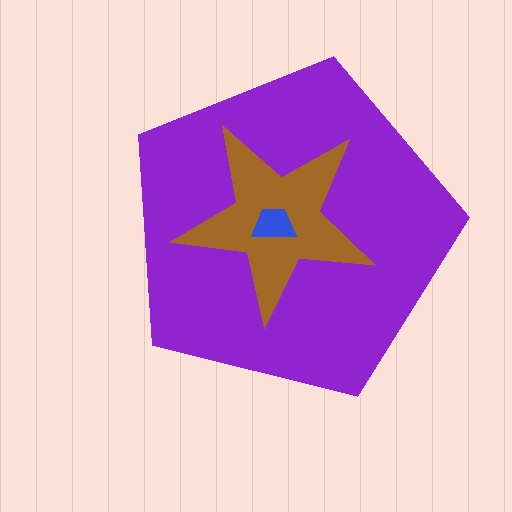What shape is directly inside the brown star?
The blue trapezoid.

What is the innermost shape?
The blue trapezoid.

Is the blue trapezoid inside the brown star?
Yes.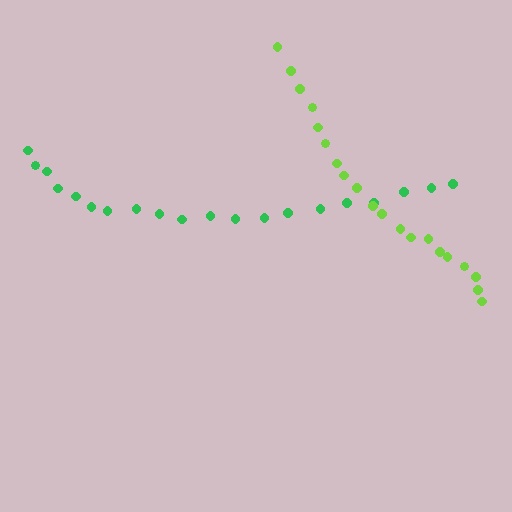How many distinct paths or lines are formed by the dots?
There are 2 distinct paths.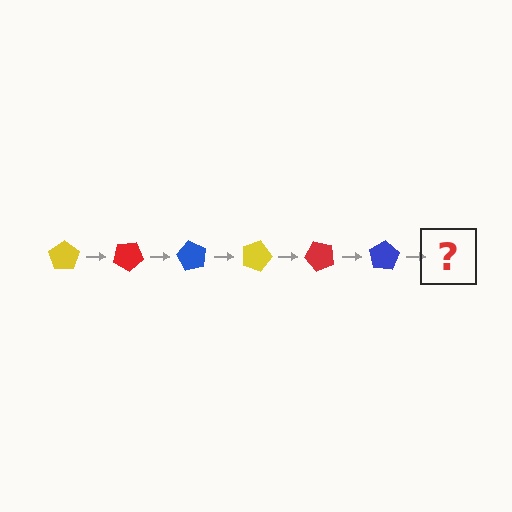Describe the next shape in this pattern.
It should be a yellow pentagon, rotated 180 degrees from the start.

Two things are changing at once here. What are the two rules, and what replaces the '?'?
The two rules are that it rotates 30 degrees each step and the color cycles through yellow, red, and blue. The '?' should be a yellow pentagon, rotated 180 degrees from the start.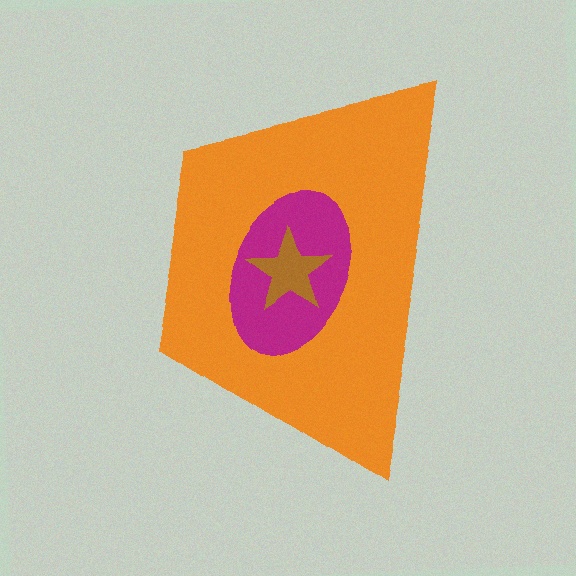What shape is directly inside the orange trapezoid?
The magenta ellipse.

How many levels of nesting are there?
3.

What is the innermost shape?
The brown star.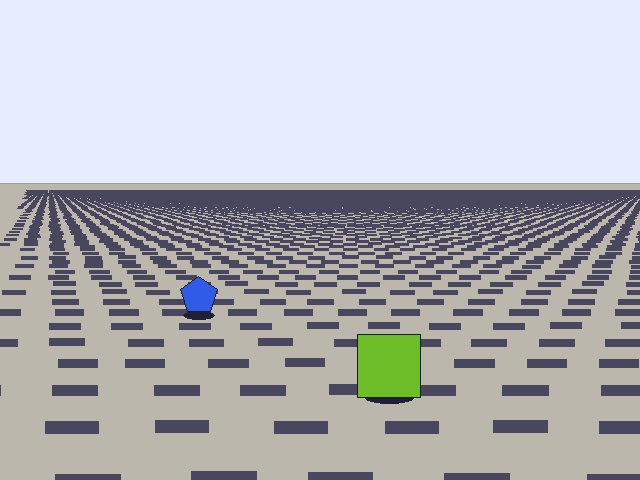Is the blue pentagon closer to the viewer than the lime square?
No. The lime square is closer — you can tell from the texture gradient: the ground texture is coarser near it.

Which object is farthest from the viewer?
The blue pentagon is farthest from the viewer. It appears smaller and the ground texture around it is denser.